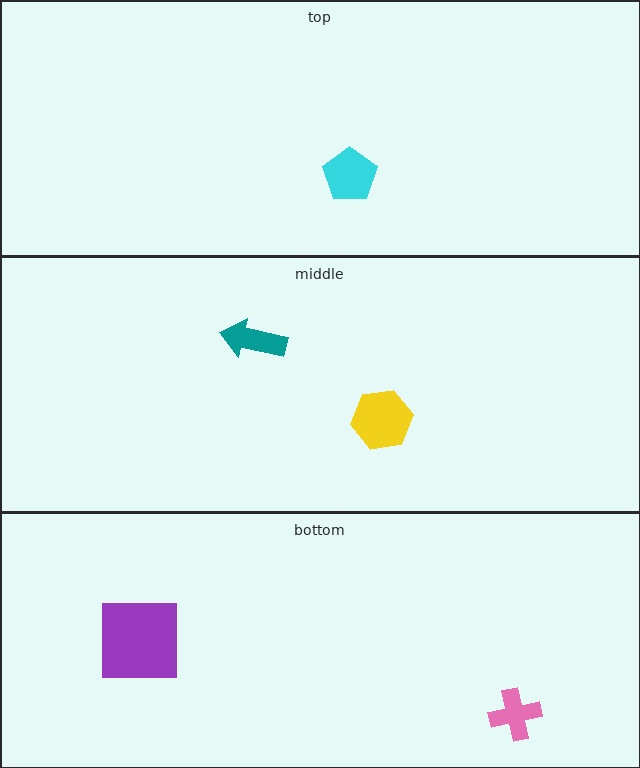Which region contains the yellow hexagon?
The middle region.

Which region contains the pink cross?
The bottom region.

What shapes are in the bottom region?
The pink cross, the purple square.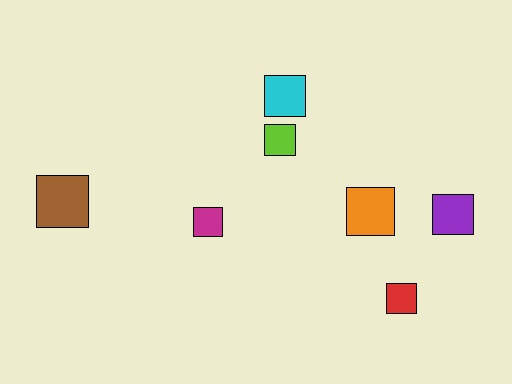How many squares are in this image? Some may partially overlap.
There are 7 squares.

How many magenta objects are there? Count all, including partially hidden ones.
There is 1 magenta object.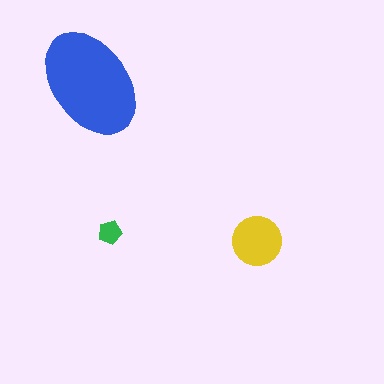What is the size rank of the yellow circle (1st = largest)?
2nd.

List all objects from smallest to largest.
The green pentagon, the yellow circle, the blue ellipse.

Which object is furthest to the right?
The yellow circle is rightmost.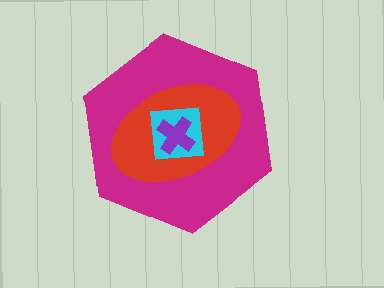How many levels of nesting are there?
4.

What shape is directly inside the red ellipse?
The cyan square.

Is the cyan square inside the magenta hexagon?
Yes.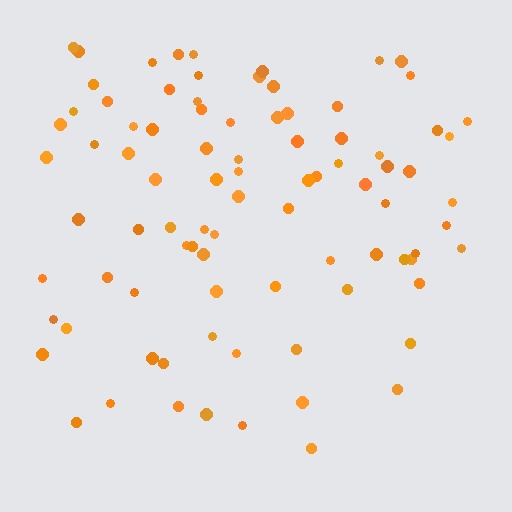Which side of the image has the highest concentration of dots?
The top.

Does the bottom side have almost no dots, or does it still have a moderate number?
Still a moderate number, just noticeably fewer than the top.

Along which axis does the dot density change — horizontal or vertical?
Vertical.